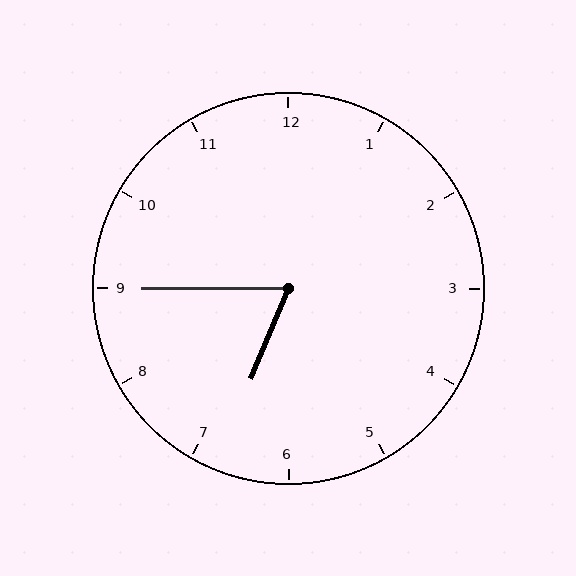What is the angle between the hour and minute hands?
Approximately 68 degrees.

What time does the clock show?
6:45.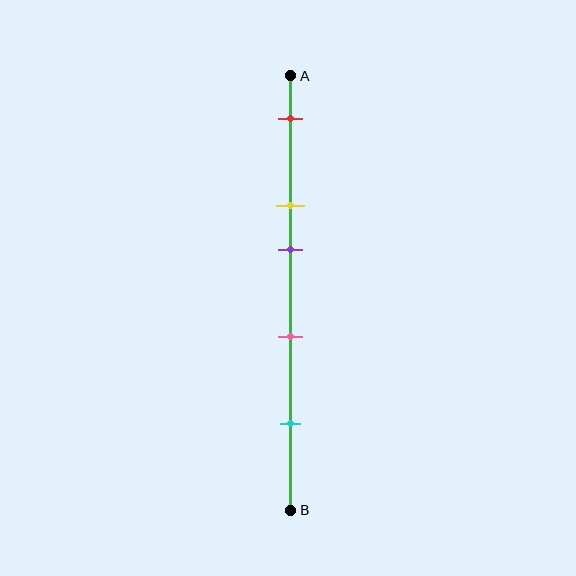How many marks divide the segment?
There are 5 marks dividing the segment.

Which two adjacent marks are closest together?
The yellow and purple marks are the closest adjacent pair.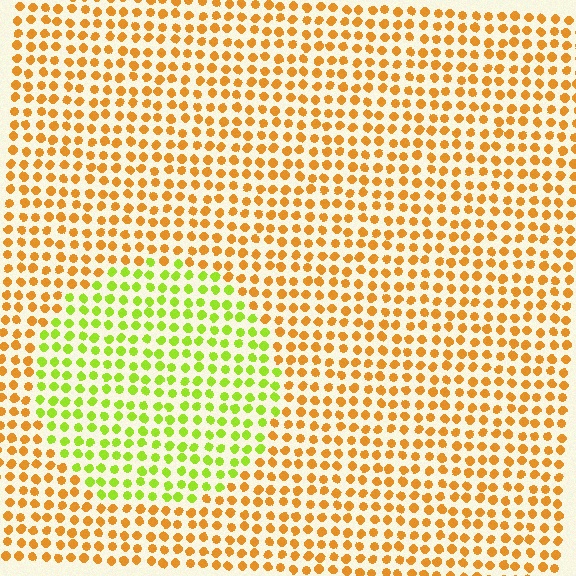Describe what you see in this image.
The image is filled with small orange elements in a uniform arrangement. A circle-shaped region is visible where the elements are tinted to a slightly different hue, forming a subtle color boundary.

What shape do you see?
I see a circle.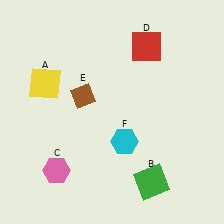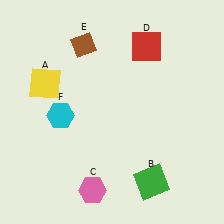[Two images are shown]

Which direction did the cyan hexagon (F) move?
The cyan hexagon (F) moved left.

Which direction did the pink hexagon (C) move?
The pink hexagon (C) moved right.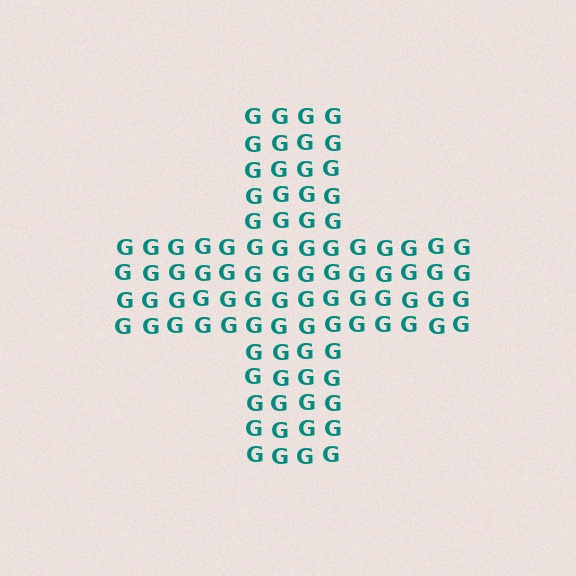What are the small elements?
The small elements are letter G's.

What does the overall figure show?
The overall figure shows a cross.